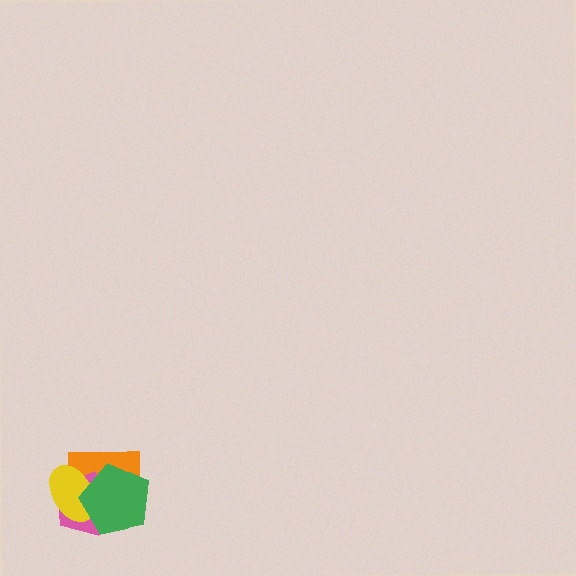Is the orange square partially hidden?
Yes, it is partially covered by another shape.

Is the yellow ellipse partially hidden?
Yes, it is partially covered by another shape.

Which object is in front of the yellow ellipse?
The green pentagon is in front of the yellow ellipse.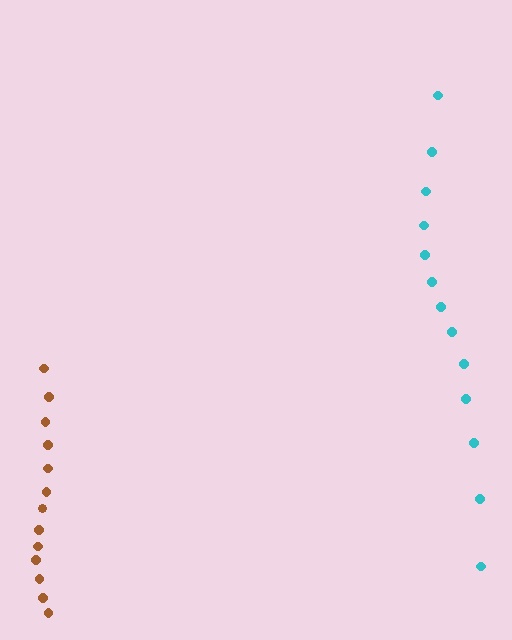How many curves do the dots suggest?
There are 2 distinct paths.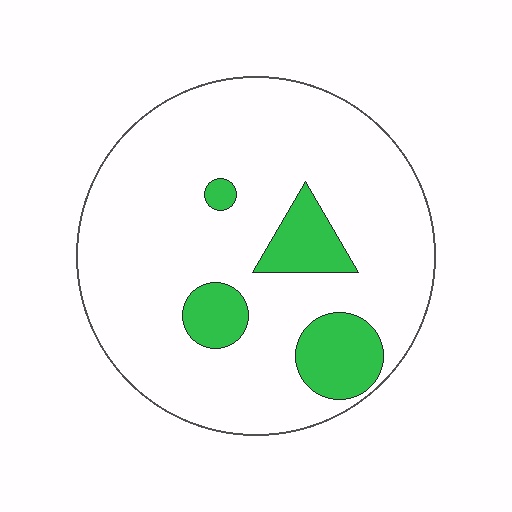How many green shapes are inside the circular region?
4.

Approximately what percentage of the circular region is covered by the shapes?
Approximately 15%.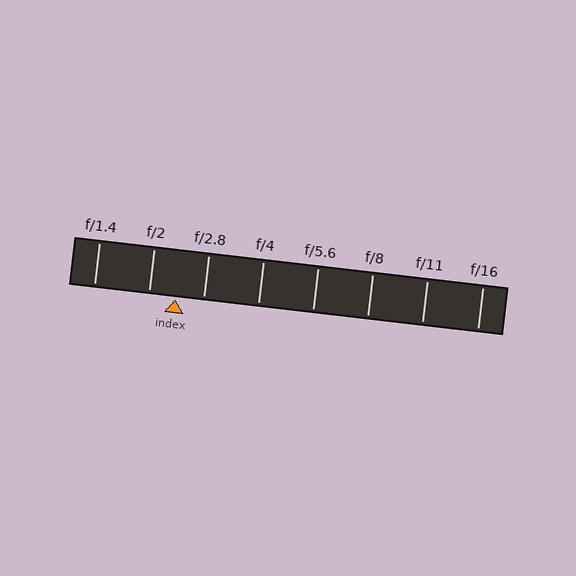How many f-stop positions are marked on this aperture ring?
There are 8 f-stop positions marked.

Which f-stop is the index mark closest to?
The index mark is closest to f/2.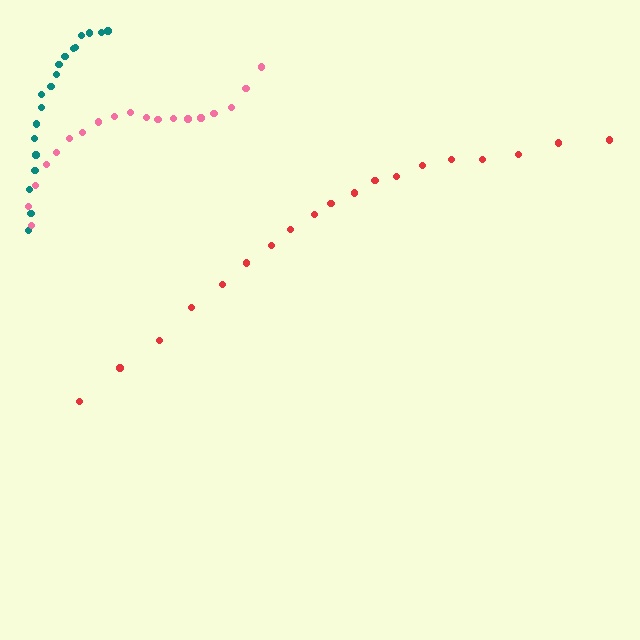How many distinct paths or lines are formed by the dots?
There are 3 distinct paths.